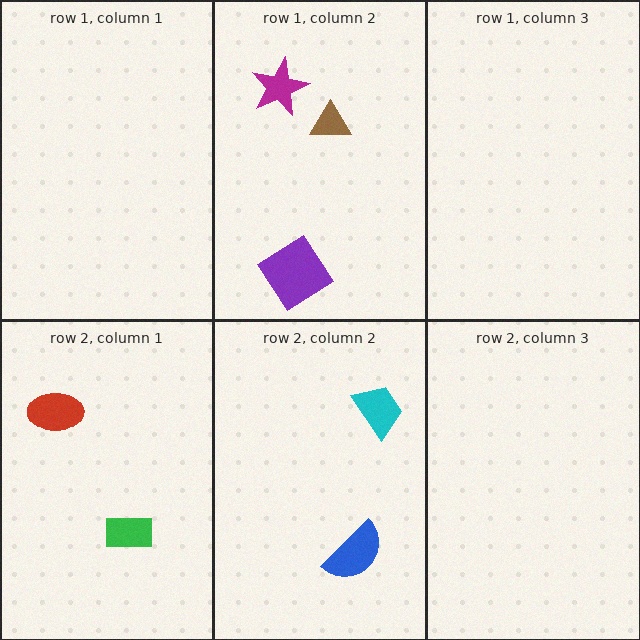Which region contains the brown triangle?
The row 1, column 2 region.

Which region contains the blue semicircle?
The row 2, column 2 region.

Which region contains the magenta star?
The row 1, column 2 region.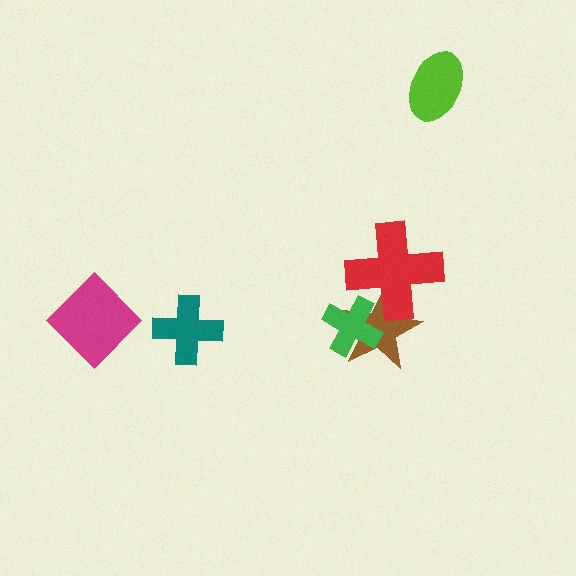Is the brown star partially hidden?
Yes, it is partially covered by another shape.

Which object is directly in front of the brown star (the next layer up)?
The green cross is directly in front of the brown star.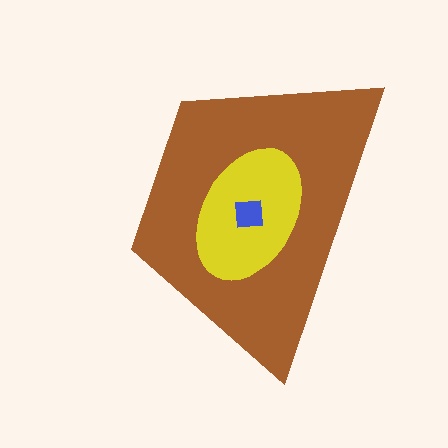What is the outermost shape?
The brown trapezoid.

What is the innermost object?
The blue square.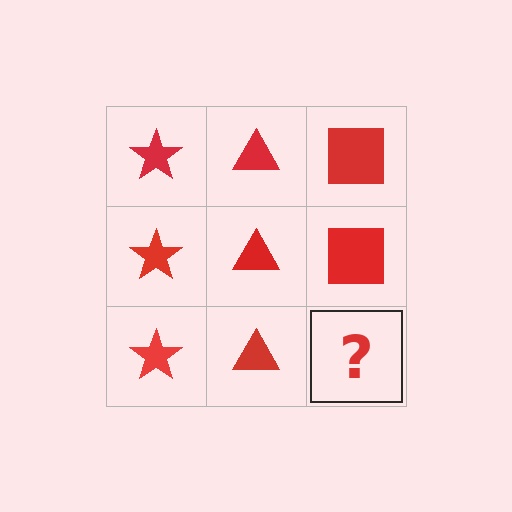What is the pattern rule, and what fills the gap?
The rule is that each column has a consistent shape. The gap should be filled with a red square.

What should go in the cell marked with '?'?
The missing cell should contain a red square.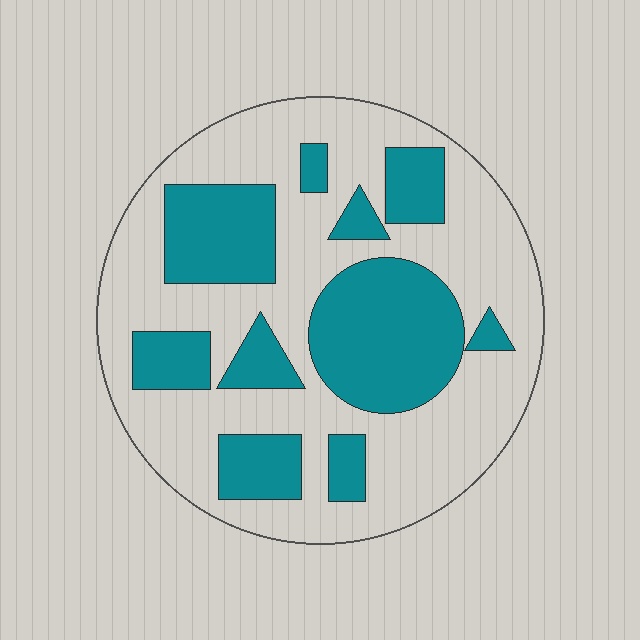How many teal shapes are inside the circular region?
10.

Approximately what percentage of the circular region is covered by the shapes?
Approximately 35%.